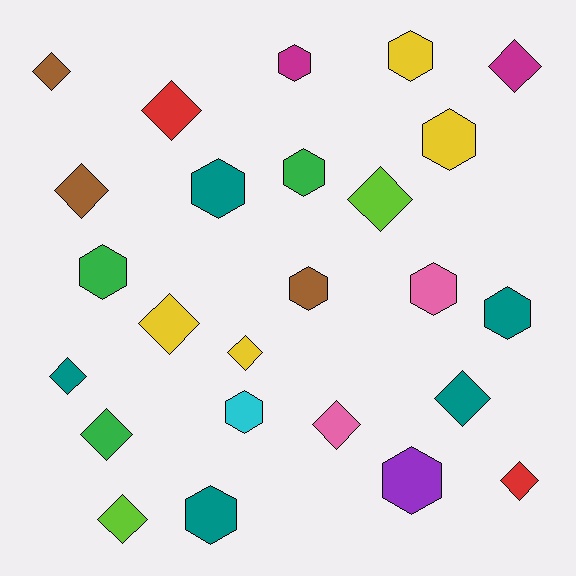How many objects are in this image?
There are 25 objects.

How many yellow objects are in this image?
There are 4 yellow objects.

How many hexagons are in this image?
There are 12 hexagons.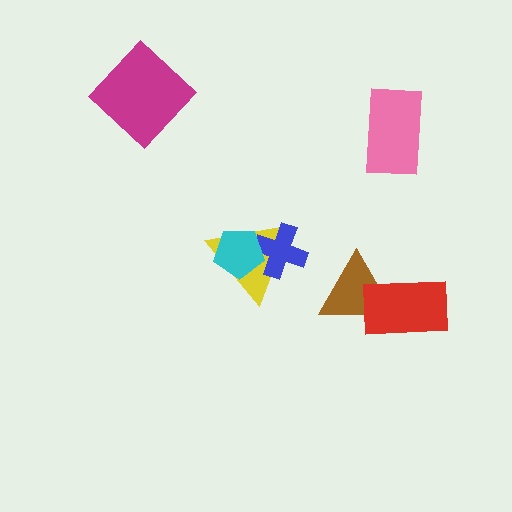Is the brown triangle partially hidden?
Yes, it is partially covered by another shape.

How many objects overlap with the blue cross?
2 objects overlap with the blue cross.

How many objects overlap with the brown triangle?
1 object overlaps with the brown triangle.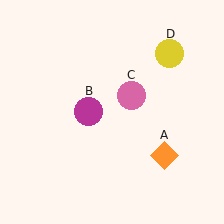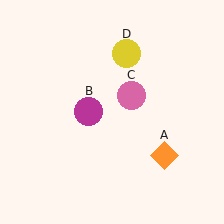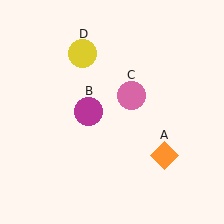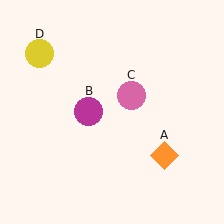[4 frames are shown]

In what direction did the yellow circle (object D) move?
The yellow circle (object D) moved left.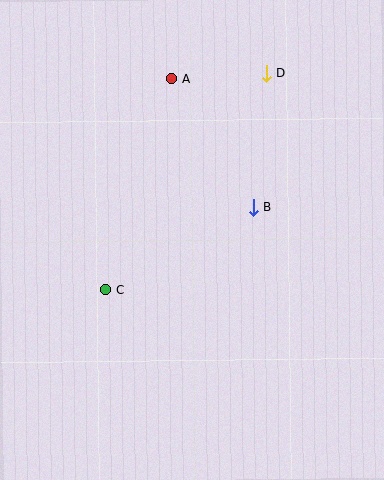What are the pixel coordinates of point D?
Point D is at (266, 73).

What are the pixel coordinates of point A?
Point A is at (172, 79).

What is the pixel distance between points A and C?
The distance between A and C is 221 pixels.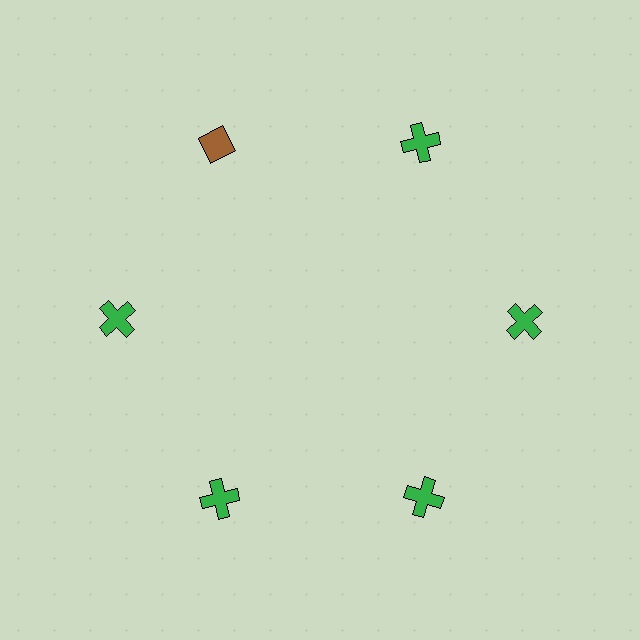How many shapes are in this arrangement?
There are 6 shapes arranged in a ring pattern.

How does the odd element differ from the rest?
It differs in both color (brown instead of green) and shape (diamond instead of cross).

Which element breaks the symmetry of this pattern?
The brown diamond at roughly the 11 o'clock position breaks the symmetry. All other shapes are green crosses.